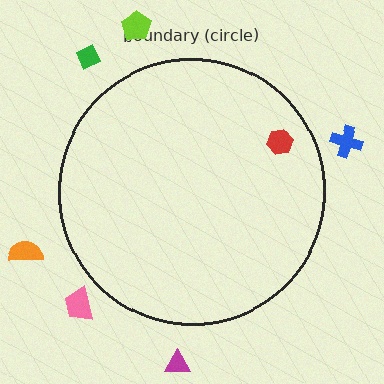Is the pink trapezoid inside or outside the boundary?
Outside.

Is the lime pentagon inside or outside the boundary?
Outside.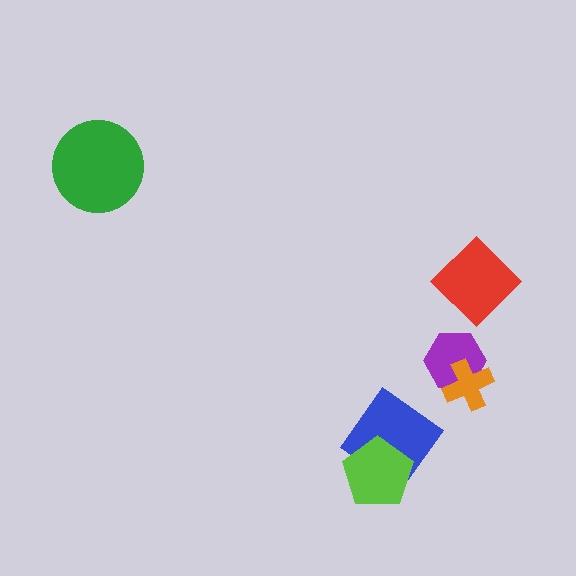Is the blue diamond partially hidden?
Yes, it is partially covered by another shape.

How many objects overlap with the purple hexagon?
1 object overlaps with the purple hexagon.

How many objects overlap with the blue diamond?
1 object overlaps with the blue diamond.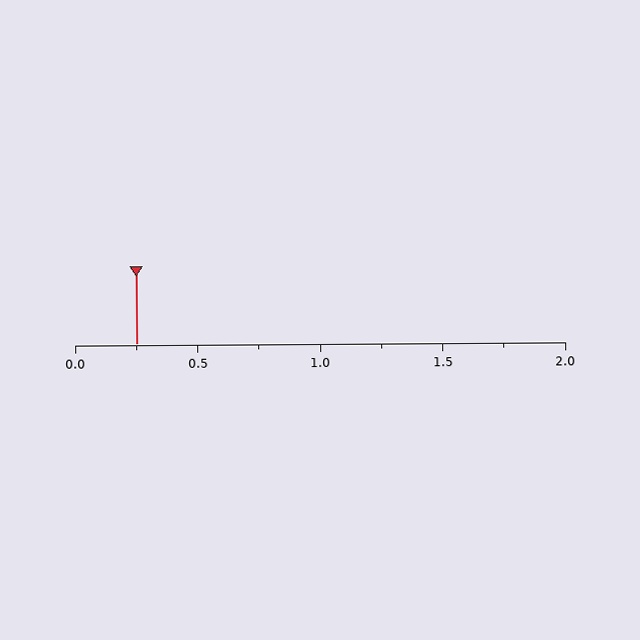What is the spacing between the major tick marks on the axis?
The major ticks are spaced 0.5 apart.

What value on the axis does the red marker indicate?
The marker indicates approximately 0.25.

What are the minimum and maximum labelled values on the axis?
The axis runs from 0.0 to 2.0.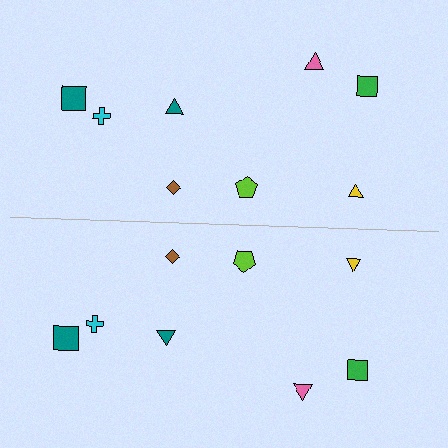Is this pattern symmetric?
Yes, this pattern has bilateral (reflection) symmetry.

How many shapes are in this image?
There are 16 shapes in this image.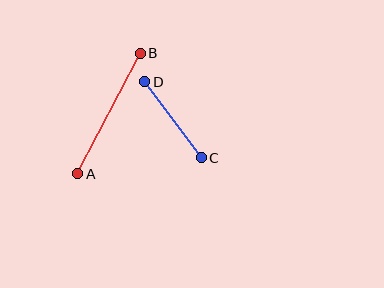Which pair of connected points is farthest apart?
Points A and B are farthest apart.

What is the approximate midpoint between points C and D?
The midpoint is at approximately (173, 120) pixels.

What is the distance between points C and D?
The distance is approximately 95 pixels.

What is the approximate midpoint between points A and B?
The midpoint is at approximately (109, 114) pixels.